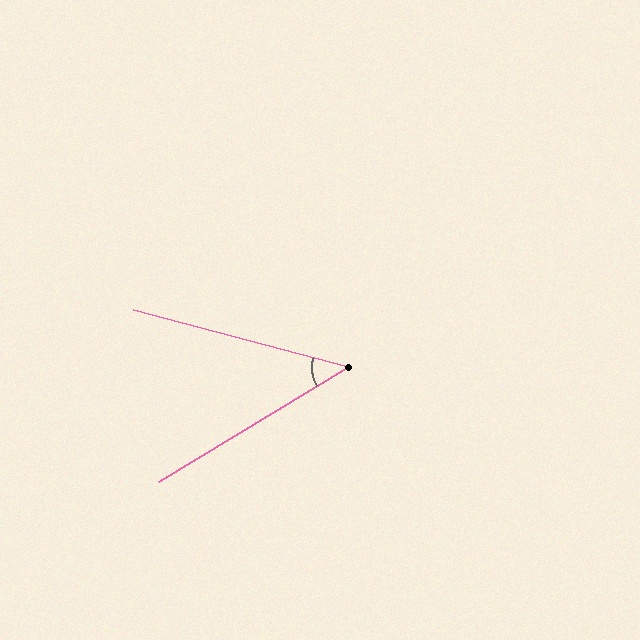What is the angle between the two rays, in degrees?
Approximately 46 degrees.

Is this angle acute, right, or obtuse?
It is acute.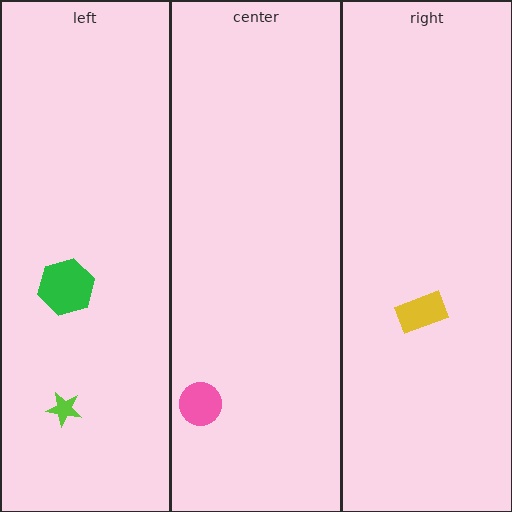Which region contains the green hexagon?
The left region.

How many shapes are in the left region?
2.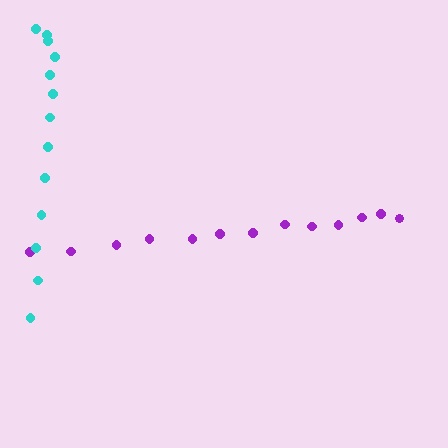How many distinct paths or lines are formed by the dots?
There are 2 distinct paths.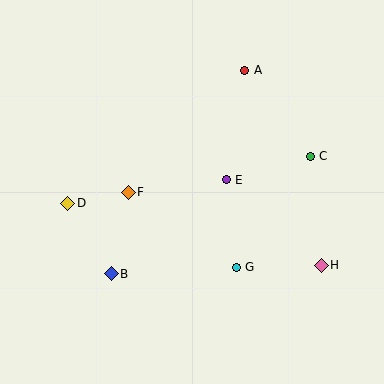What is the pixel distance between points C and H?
The distance between C and H is 109 pixels.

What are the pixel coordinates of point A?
Point A is at (245, 70).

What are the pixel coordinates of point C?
Point C is at (310, 156).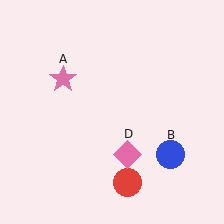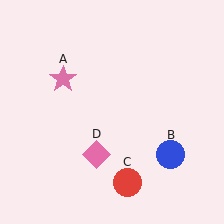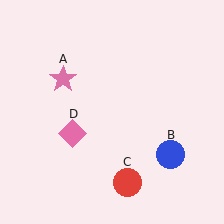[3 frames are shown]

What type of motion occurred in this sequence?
The pink diamond (object D) rotated clockwise around the center of the scene.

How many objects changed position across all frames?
1 object changed position: pink diamond (object D).